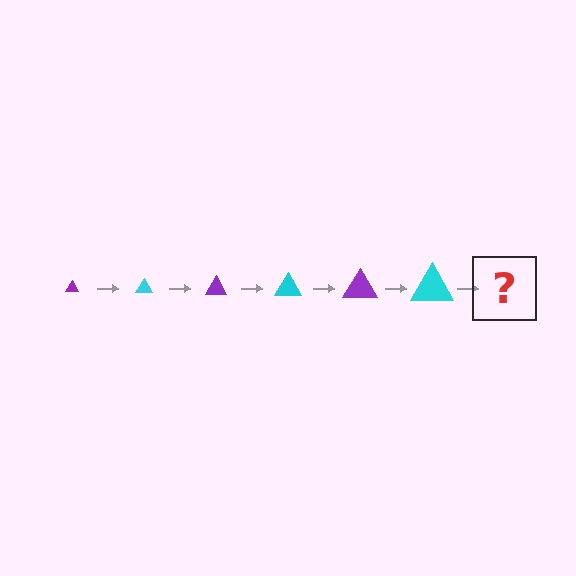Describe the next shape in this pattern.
It should be a purple triangle, larger than the previous one.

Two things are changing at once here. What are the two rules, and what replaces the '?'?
The two rules are that the triangle grows larger each step and the color cycles through purple and cyan. The '?' should be a purple triangle, larger than the previous one.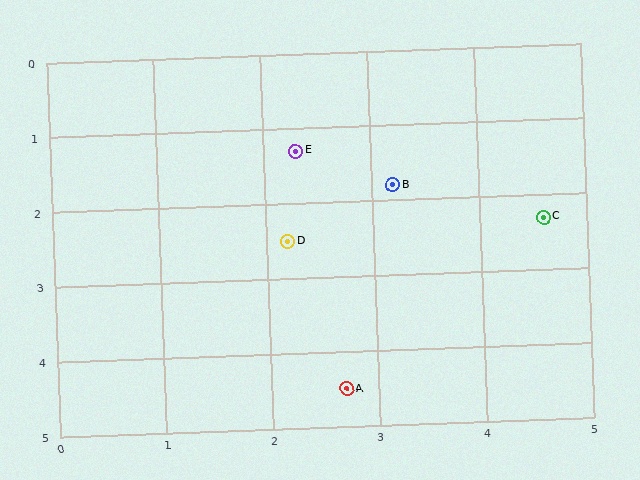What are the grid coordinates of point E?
Point E is at approximately (2.3, 1.3).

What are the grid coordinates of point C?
Point C is at approximately (4.6, 2.3).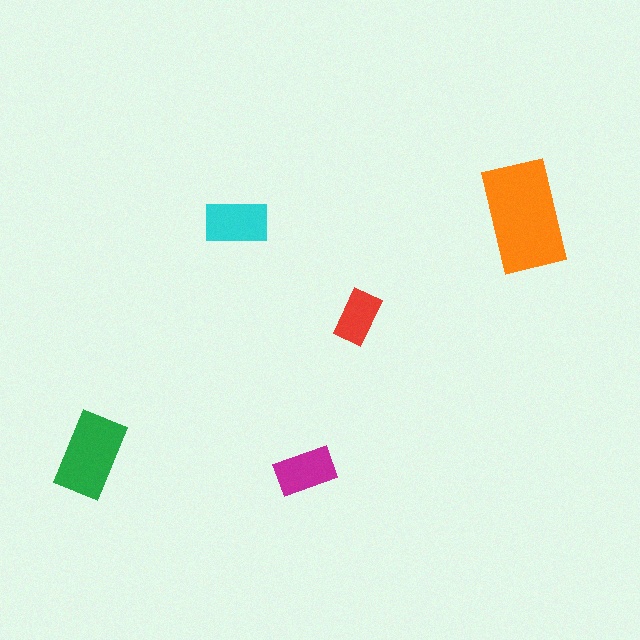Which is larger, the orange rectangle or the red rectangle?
The orange one.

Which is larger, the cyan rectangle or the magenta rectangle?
The cyan one.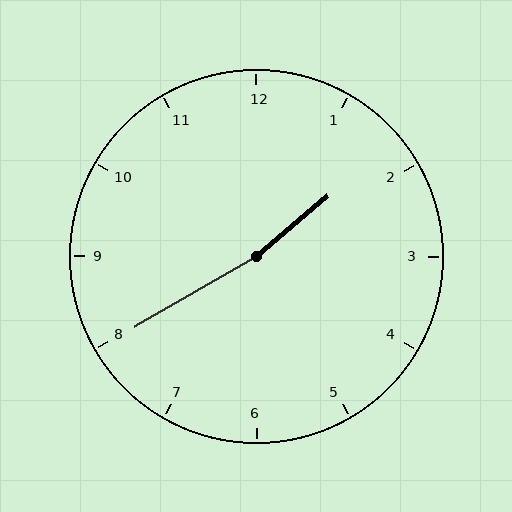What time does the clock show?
1:40.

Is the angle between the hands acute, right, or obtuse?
It is obtuse.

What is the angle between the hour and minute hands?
Approximately 170 degrees.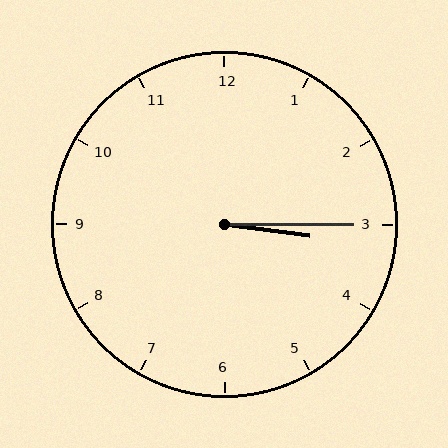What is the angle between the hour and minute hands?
Approximately 8 degrees.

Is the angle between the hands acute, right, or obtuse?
It is acute.